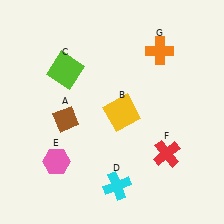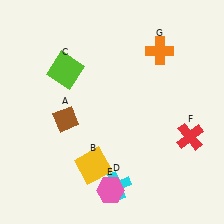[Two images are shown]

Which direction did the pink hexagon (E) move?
The pink hexagon (E) moved right.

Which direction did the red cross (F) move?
The red cross (F) moved right.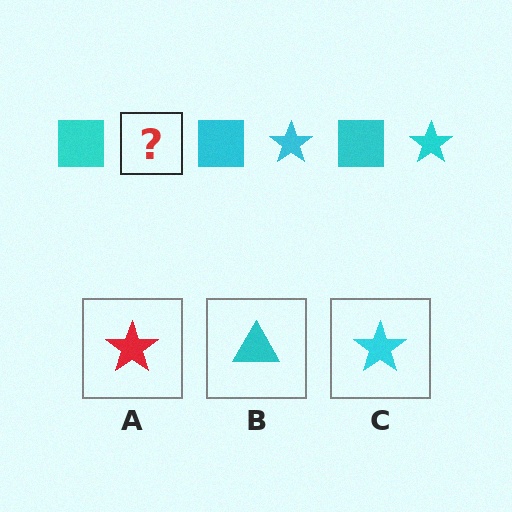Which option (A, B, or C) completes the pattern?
C.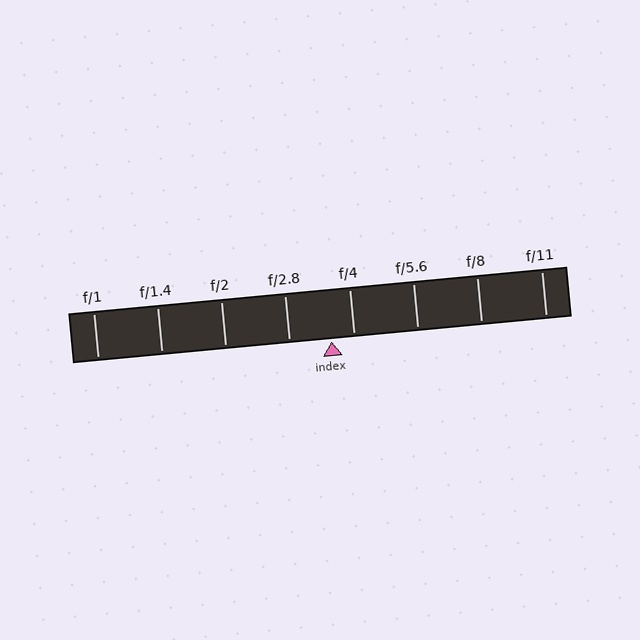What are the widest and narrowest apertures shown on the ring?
The widest aperture shown is f/1 and the narrowest is f/11.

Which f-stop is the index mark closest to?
The index mark is closest to f/4.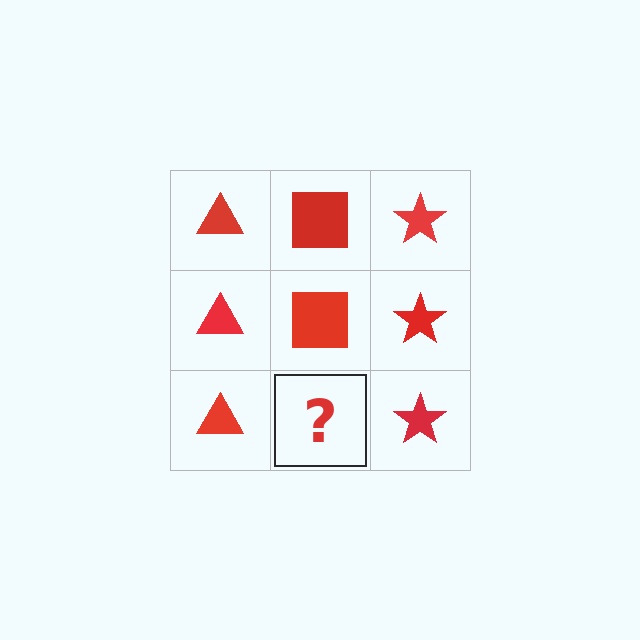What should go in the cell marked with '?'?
The missing cell should contain a red square.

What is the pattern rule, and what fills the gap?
The rule is that each column has a consistent shape. The gap should be filled with a red square.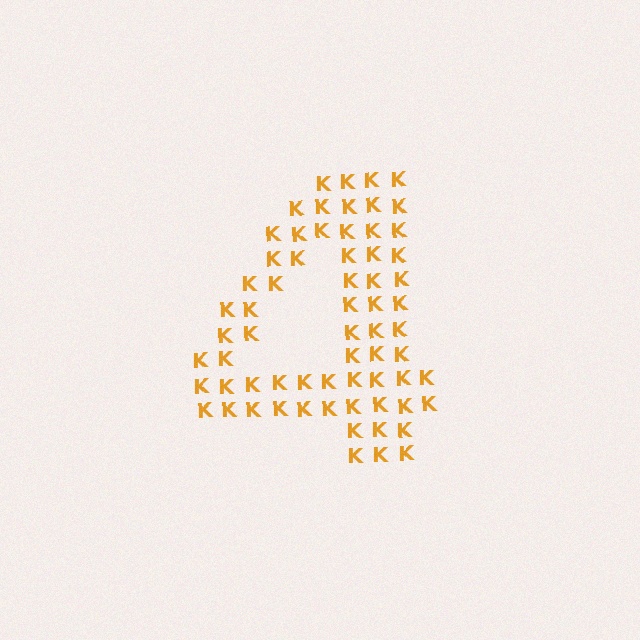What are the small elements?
The small elements are letter K's.